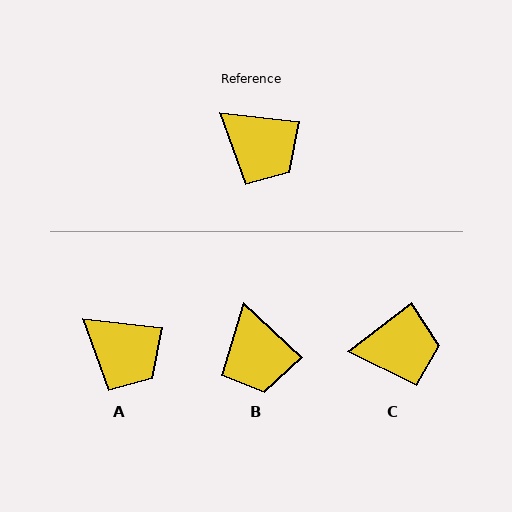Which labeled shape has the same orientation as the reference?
A.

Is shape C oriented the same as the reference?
No, it is off by about 44 degrees.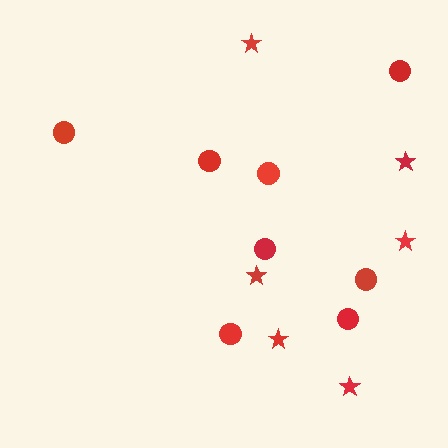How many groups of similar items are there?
There are 2 groups: one group of circles (8) and one group of stars (6).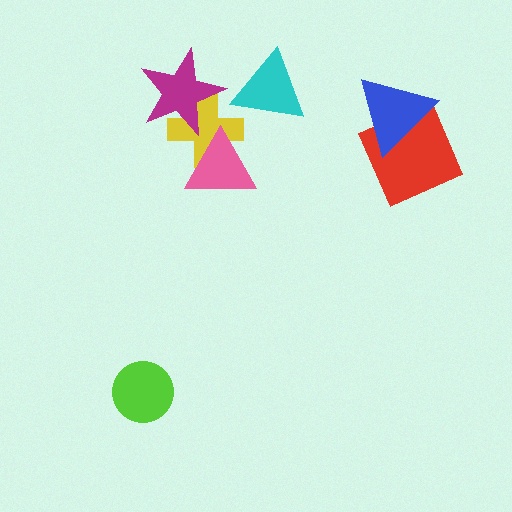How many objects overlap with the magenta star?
1 object overlaps with the magenta star.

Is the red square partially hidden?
Yes, it is partially covered by another shape.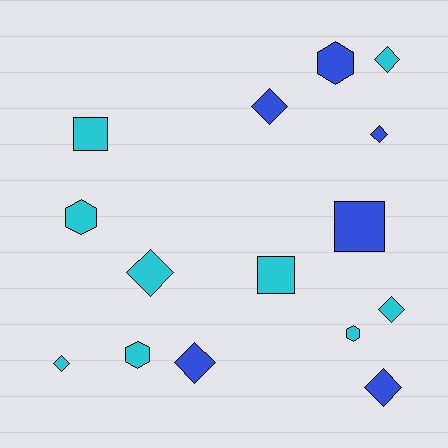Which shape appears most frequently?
Diamond, with 8 objects.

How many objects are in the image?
There are 15 objects.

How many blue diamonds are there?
There are 4 blue diamonds.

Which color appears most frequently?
Cyan, with 9 objects.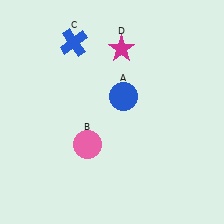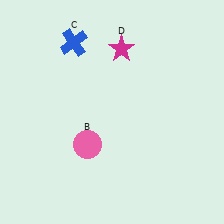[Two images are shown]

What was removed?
The blue circle (A) was removed in Image 2.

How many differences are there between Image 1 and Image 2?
There is 1 difference between the two images.